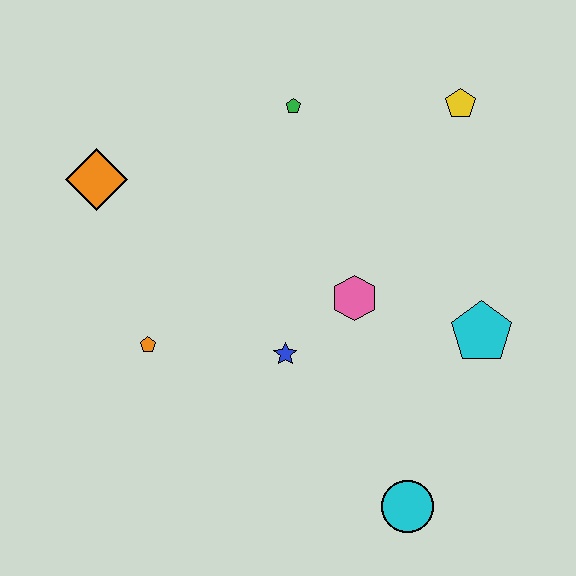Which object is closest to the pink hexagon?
The blue star is closest to the pink hexagon.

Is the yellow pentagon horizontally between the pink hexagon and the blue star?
No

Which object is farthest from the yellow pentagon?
The cyan circle is farthest from the yellow pentagon.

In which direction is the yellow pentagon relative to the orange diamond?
The yellow pentagon is to the right of the orange diamond.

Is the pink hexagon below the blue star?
No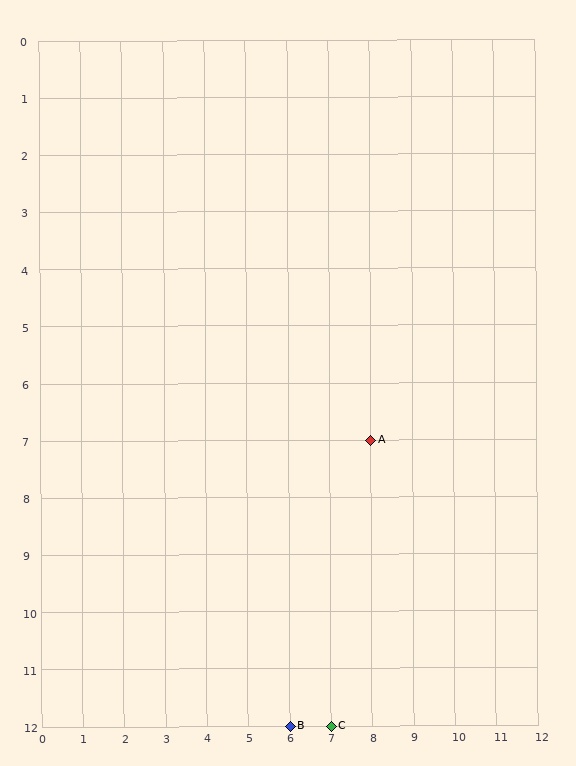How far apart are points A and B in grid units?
Points A and B are 2 columns and 5 rows apart (about 5.4 grid units diagonally).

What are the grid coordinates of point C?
Point C is at grid coordinates (7, 12).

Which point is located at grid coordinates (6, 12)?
Point B is at (6, 12).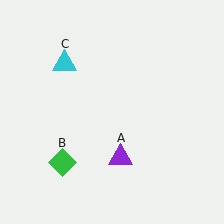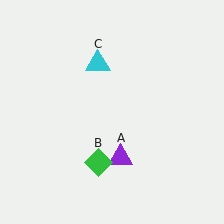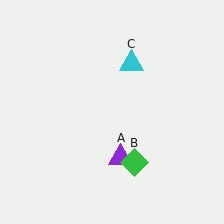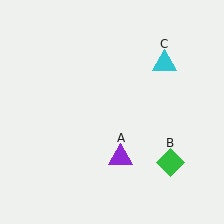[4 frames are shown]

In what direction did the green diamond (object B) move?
The green diamond (object B) moved right.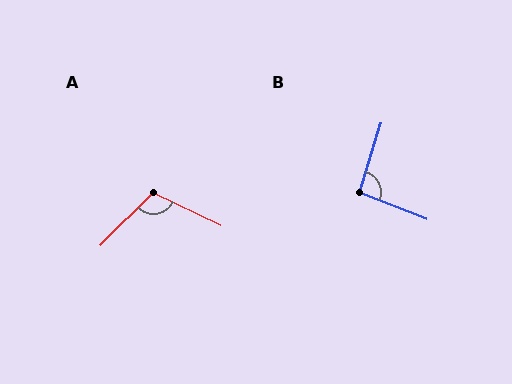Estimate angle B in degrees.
Approximately 94 degrees.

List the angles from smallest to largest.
B (94°), A (110°).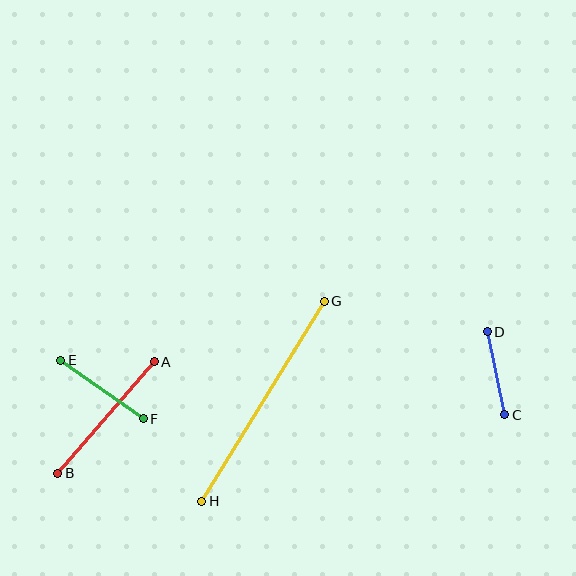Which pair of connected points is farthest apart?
Points G and H are farthest apart.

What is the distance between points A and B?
The distance is approximately 147 pixels.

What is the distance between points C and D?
The distance is approximately 85 pixels.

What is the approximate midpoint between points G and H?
The midpoint is at approximately (263, 401) pixels.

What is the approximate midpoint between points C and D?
The midpoint is at approximately (496, 373) pixels.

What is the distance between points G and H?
The distance is approximately 234 pixels.